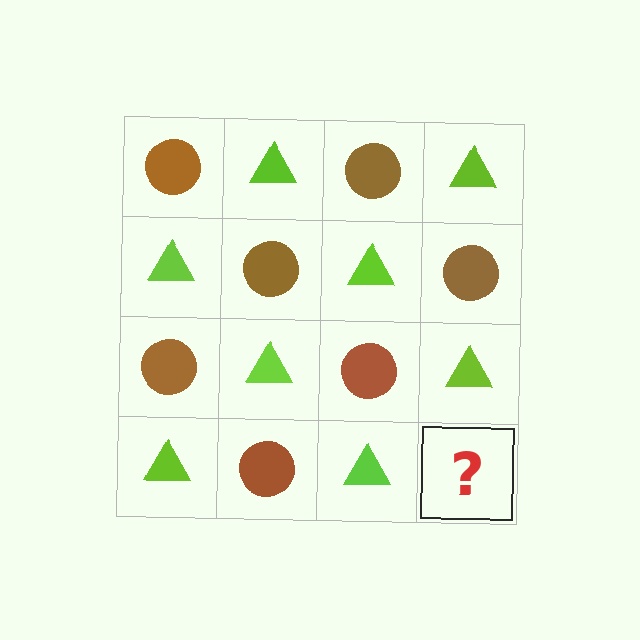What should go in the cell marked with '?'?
The missing cell should contain a brown circle.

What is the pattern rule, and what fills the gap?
The rule is that it alternates brown circle and lime triangle in a checkerboard pattern. The gap should be filled with a brown circle.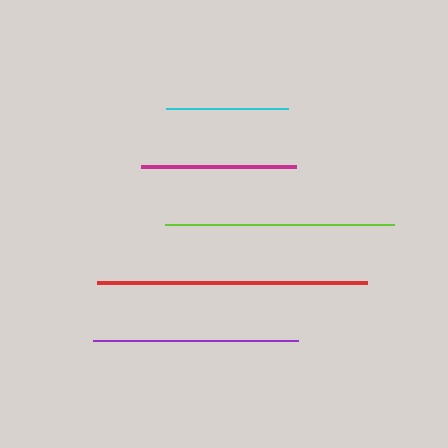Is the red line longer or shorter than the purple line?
The red line is longer than the purple line.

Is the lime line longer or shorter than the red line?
The red line is longer than the lime line.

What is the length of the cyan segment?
The cyan segment is approximately 122 pixels long.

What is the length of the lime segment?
The lime segment is approximately 229 pixels long.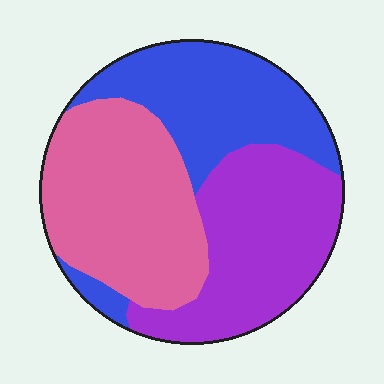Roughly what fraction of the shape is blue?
Blue takes up about one third (1/3) of the shape.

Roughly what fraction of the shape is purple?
Purple takes up about one third (1/3) of the shape.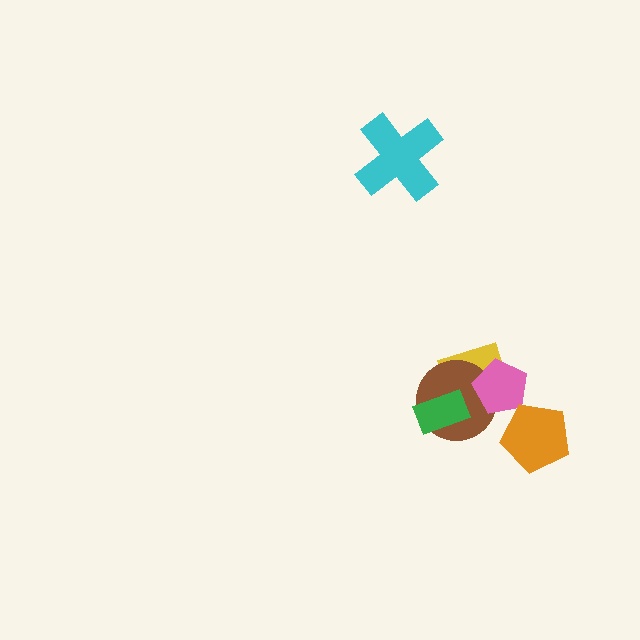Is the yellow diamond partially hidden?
Yes, it is partially covered by another shape.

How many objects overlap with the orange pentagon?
0 objects overlap with the orange pentagon.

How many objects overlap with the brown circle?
3 objects overlap with the brown circle.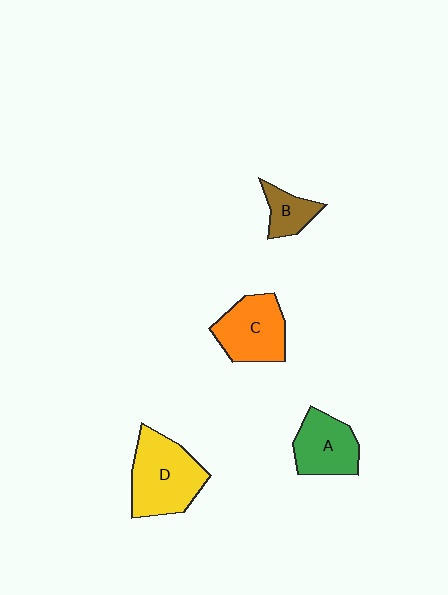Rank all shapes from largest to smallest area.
From largest to smallest: D (yellow), C (orange), A (green), B (brown).